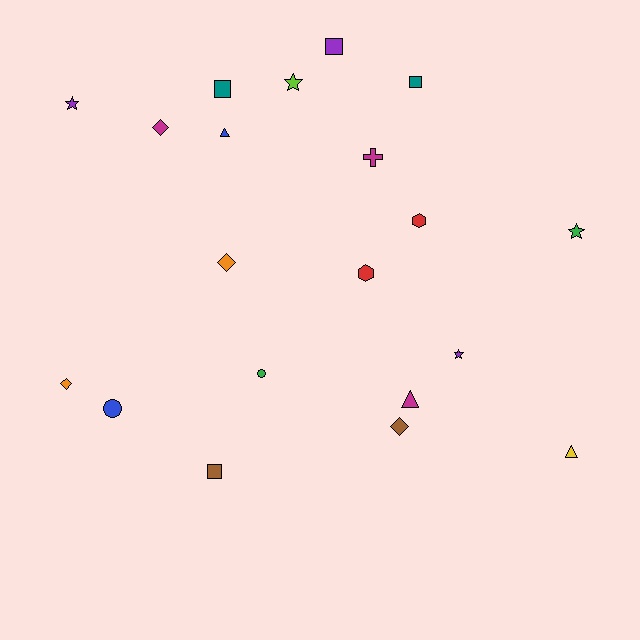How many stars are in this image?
There are 4 stars.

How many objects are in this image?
There are 20 objects.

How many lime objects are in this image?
There is 1 lime object.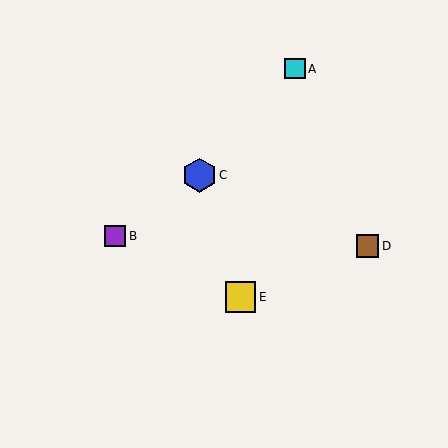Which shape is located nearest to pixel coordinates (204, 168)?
The blue hexagon (labeled C) at (199, 175) is nearest to that location.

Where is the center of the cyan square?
The center of the cyan square is at (295, 69).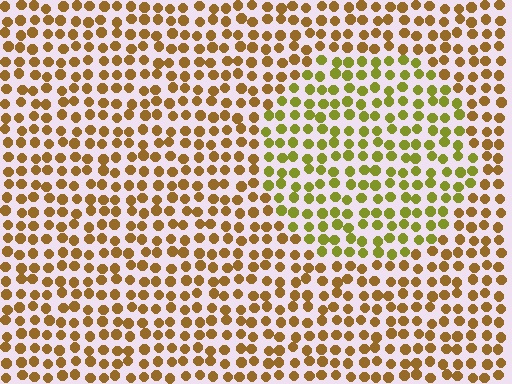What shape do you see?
I see a circle.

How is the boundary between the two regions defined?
The boundary is defined purely by a slight shift in hue (about 36 degrees). Spacing, size, and orientation are identical on both sides.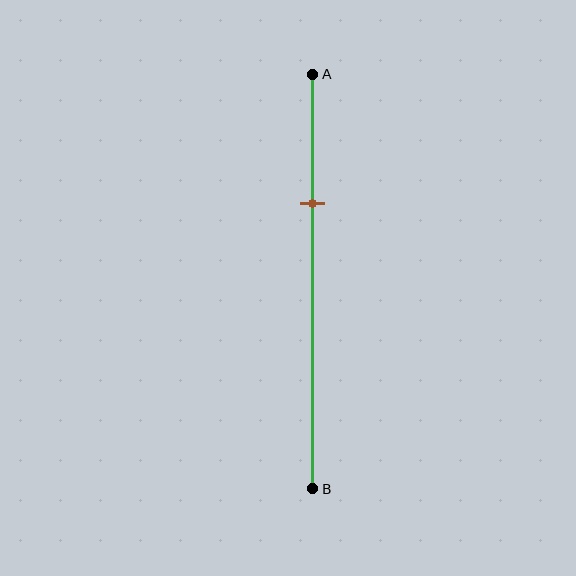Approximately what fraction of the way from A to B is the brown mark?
The brown mark is approximately 30% of the way from A to B.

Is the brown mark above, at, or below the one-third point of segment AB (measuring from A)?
The brown mark is approximately at the one-third point of segment AB.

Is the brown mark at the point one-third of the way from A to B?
Yes, the mark is approximately at the one-third point.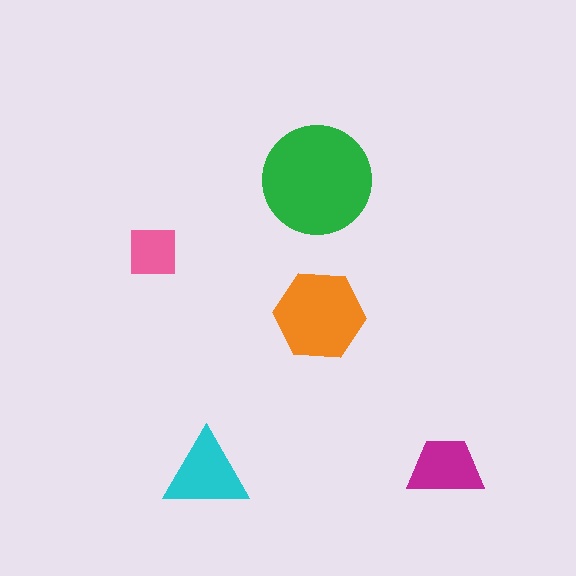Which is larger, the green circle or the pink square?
The green circle.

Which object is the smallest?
The pink square.